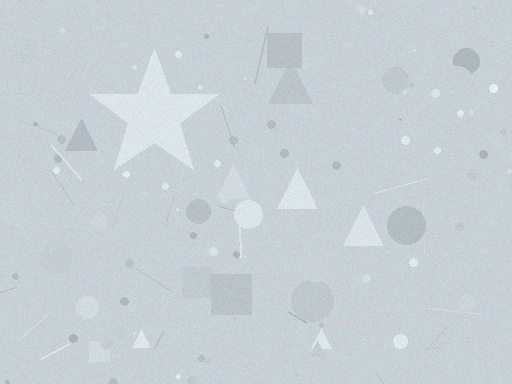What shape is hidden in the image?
A star is hidden in the image.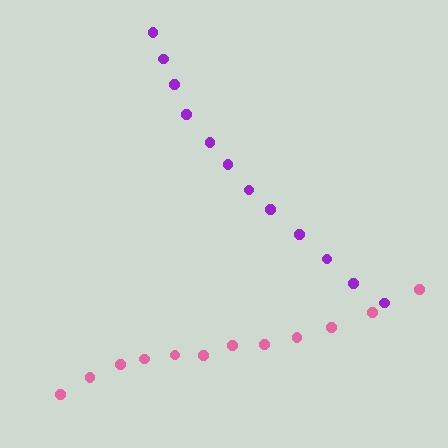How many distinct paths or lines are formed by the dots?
There are 2 distinct paths.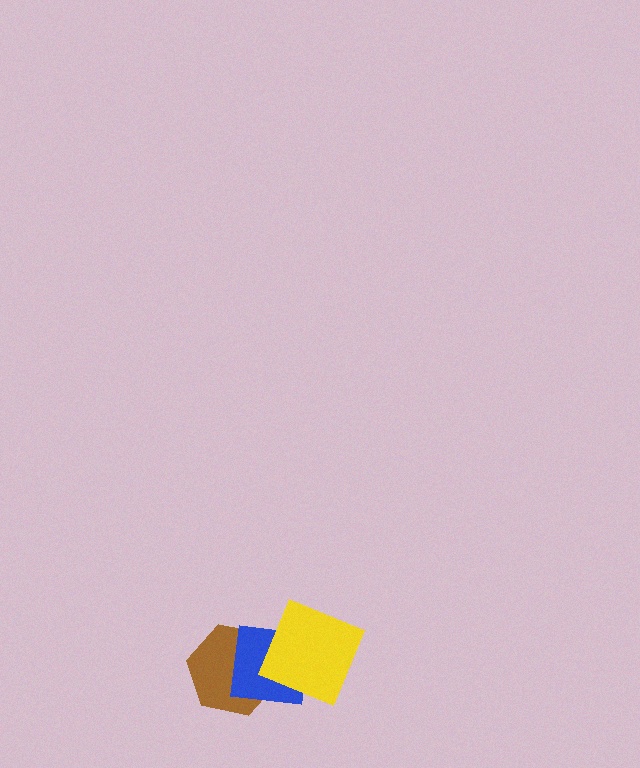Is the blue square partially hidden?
Yes, it is partially covered by another shape.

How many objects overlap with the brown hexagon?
1 object overlaps with the brown hexagon.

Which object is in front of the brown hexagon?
The blue square is in front of the brown hexagon.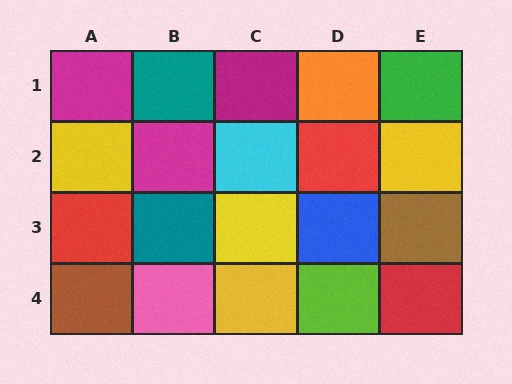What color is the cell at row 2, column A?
Yellow.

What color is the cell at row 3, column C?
Yellow.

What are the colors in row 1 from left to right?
Magenta, teal, magenta, orange, green.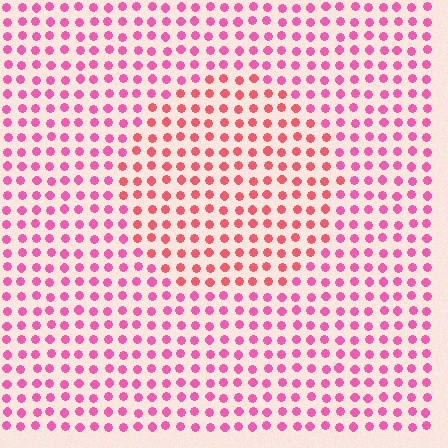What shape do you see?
I see a circle.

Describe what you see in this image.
The image is filled with small pink elements in a uniform arrangement. A circle-shaped region is visible where the elements are tinted to a slightly different hue, forming a subtle color boundary.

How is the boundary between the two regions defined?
The boundary is defined purely by a slight shift in hue (about 28 degrees). Spacing, size, and orientation are identical on both sides.